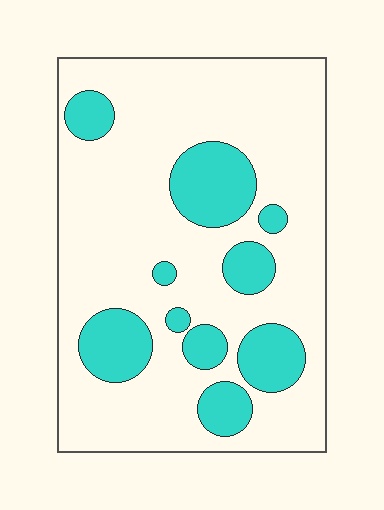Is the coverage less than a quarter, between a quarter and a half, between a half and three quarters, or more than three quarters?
Less than a quarter.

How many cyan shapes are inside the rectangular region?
10.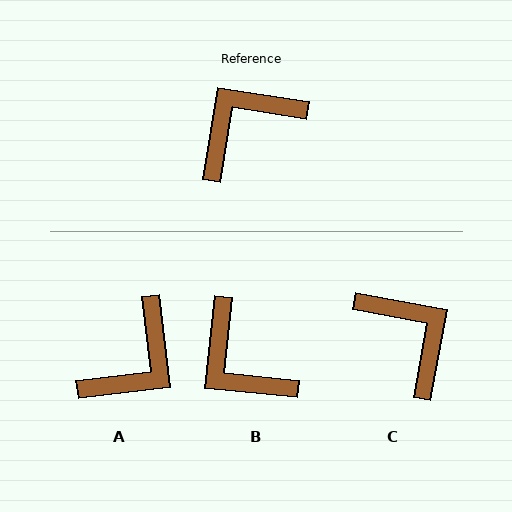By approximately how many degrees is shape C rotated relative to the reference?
Approximately 91 degrees clockwise.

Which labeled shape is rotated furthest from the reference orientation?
A, about 164 degrees away.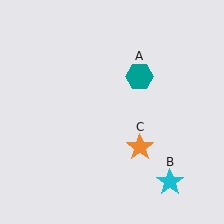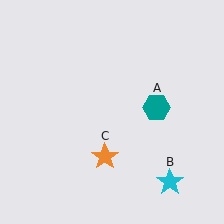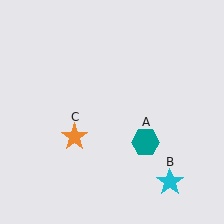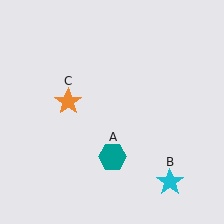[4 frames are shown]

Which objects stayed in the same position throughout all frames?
Cyan star (object B) remained stationary.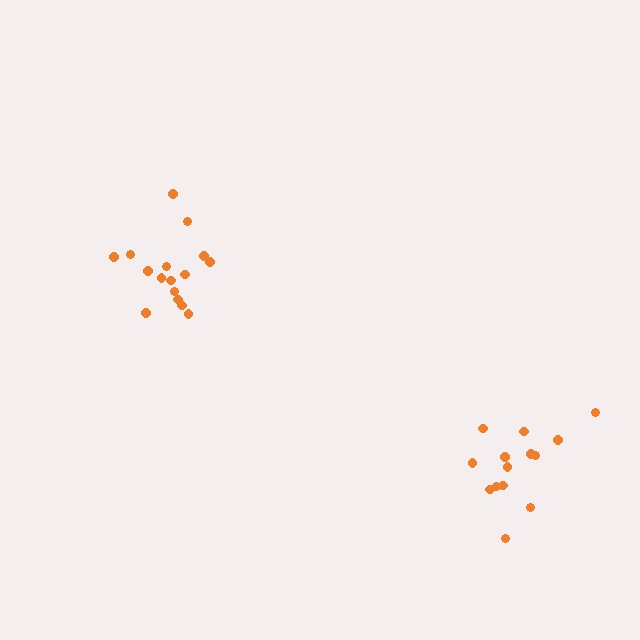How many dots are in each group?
Group 1: 16 dots, Group 2: 14 dots (30 total).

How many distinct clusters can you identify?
There are 2 distinct clusters.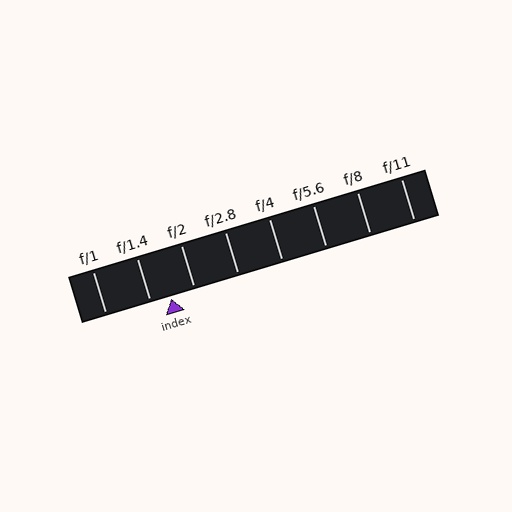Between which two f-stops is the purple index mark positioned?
The index mark is between f/1.4 and f/2.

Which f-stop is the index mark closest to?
The index mark is closest to f/1.4.